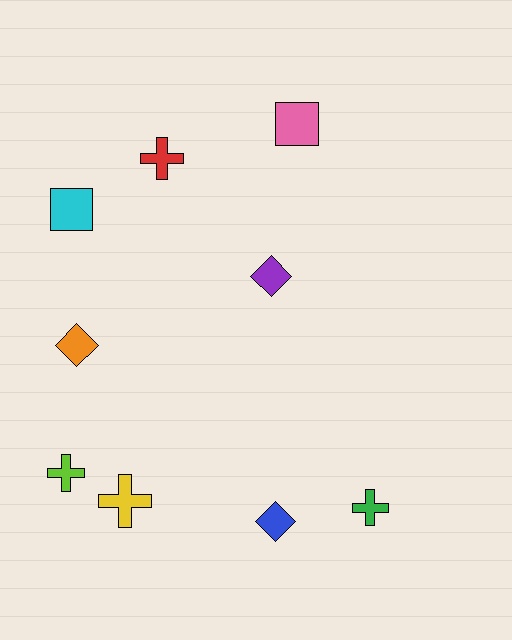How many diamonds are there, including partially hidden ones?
There are 3 diamonds.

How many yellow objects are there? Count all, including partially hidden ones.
There is 1 yellow object.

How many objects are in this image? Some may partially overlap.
There are 9 objects.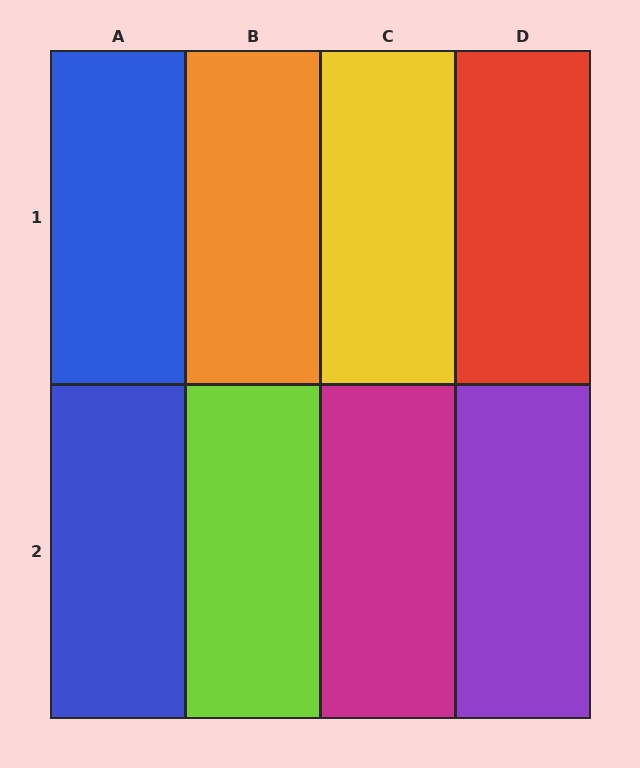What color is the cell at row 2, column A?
Blue.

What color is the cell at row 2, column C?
Magenta.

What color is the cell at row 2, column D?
Purple.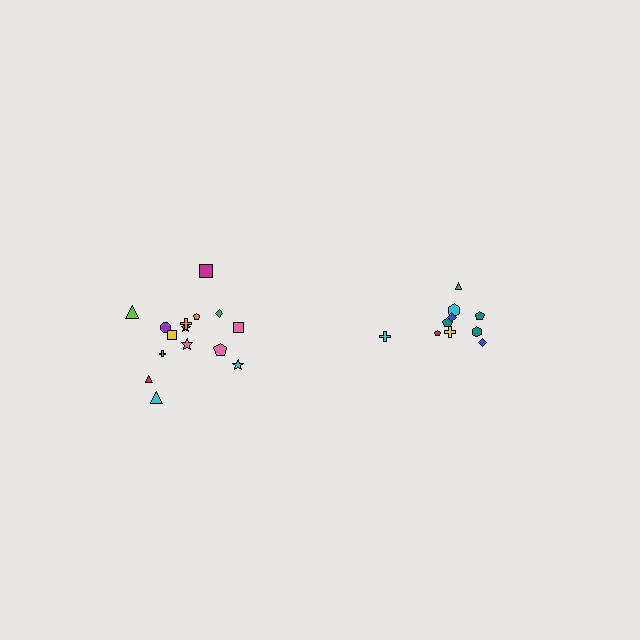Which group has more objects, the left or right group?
The left group.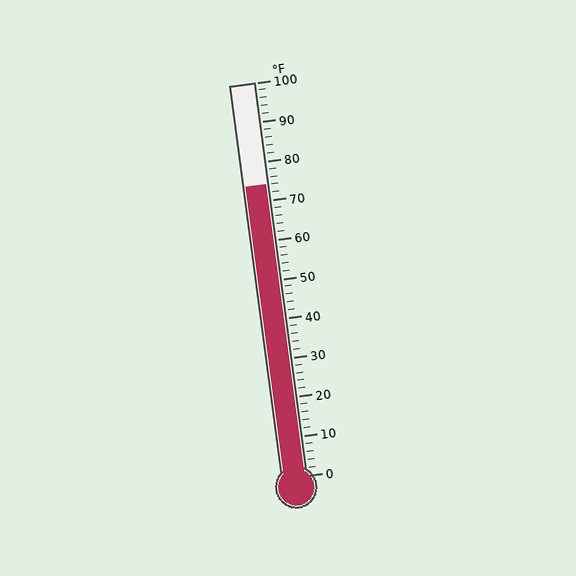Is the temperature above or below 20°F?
The temperature is above 20°F.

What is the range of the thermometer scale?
The thermometer scale ranges from 0°F to 100°F.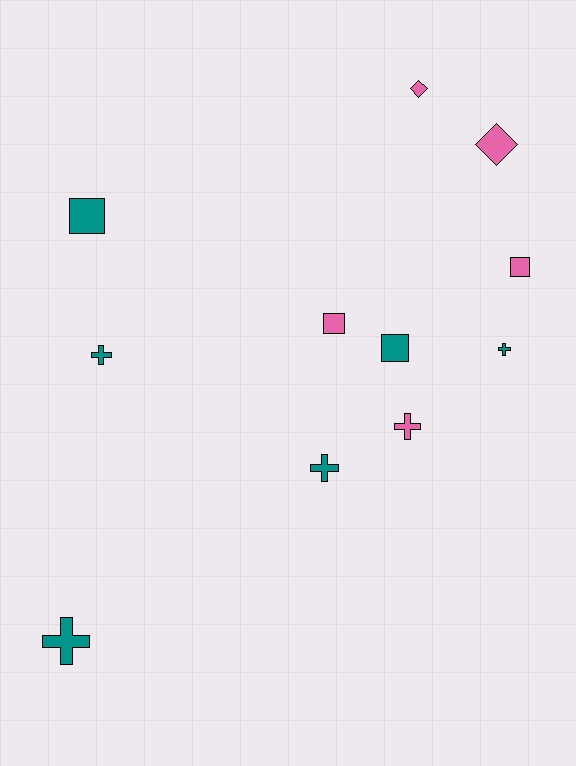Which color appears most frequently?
Teal, with 6 objects.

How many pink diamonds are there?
There are 2 pink diamonds.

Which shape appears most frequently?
Cross, with 5 objects.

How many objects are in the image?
There are 11 objects.